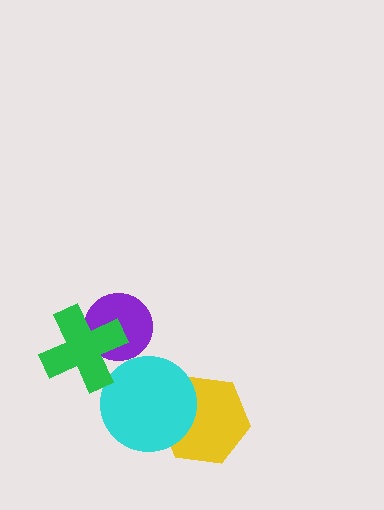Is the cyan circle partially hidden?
No, no other shape covers it.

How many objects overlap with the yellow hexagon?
1 object overlaps with the yellow hexagon.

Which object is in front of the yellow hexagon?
The cyan circle is in front of the yellow hexagon.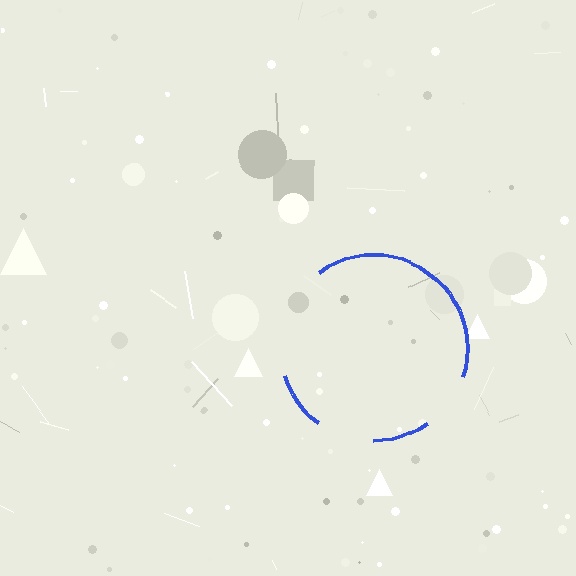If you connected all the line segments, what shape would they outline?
They would outline a circle.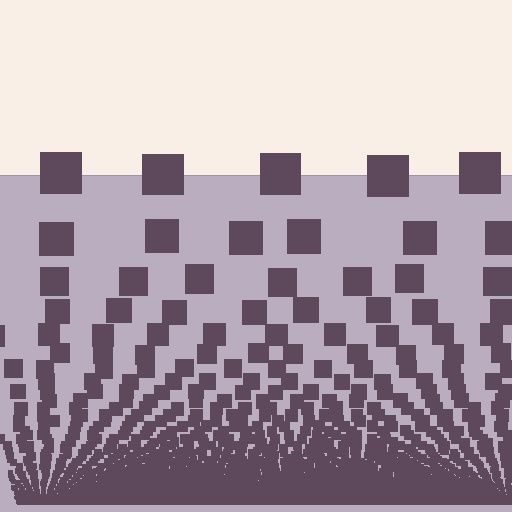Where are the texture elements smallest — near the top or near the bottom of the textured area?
Near the bottom.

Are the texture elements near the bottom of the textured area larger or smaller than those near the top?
Smaller. The gradient is inverted — elements near the bottom are smaller and denser.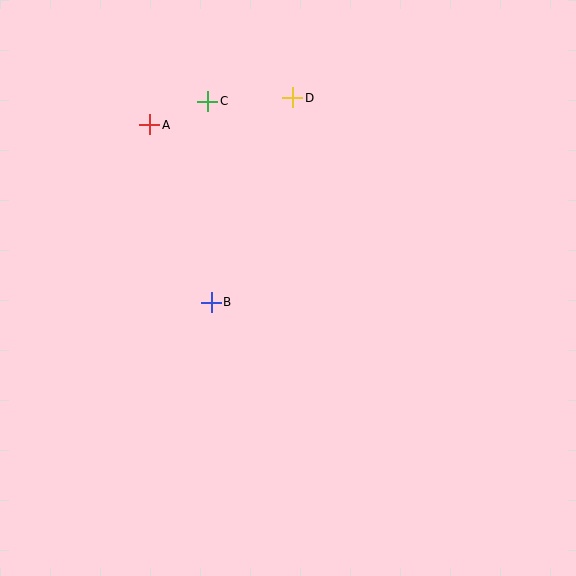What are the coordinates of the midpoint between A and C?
The midpoint between A and C is at (179, 113).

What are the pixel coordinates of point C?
Point C is at (208, 101).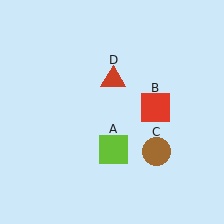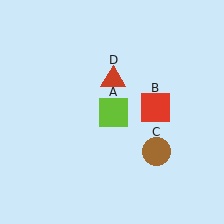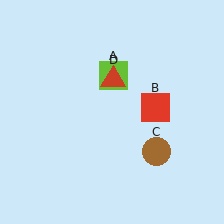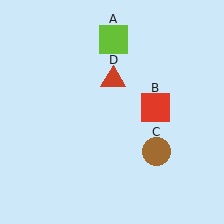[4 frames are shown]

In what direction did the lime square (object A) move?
The lime square (object A) moved up.